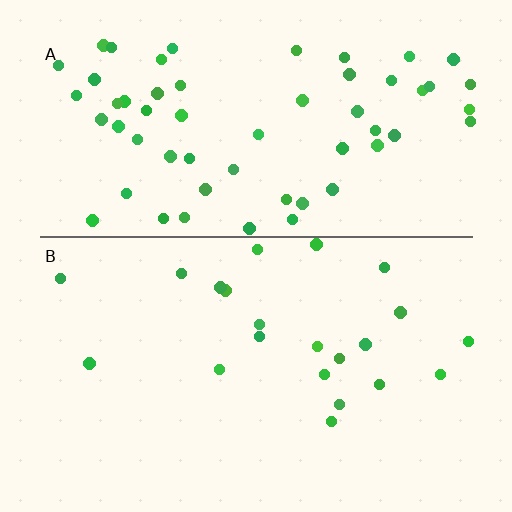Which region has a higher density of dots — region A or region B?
A (the top).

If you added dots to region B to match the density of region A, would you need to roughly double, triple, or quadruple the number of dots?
Approximately triple.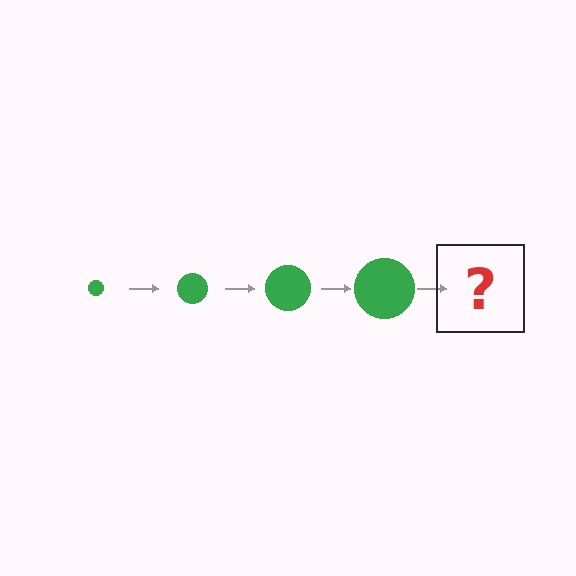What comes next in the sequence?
The next element should be a green circle, larger than the previous one.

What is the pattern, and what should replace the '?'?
The pattern is that the circle gets progressively larger each step. The '?' should be a green circle, larger than the previous one.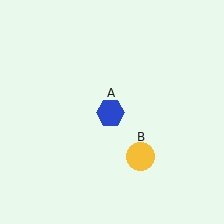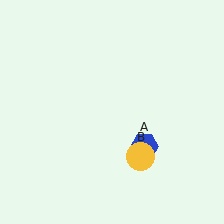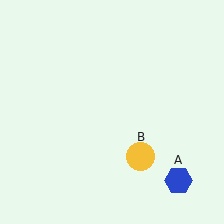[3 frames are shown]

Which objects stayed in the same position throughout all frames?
Yellow circle (object B) remained stationary.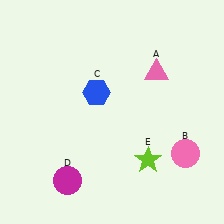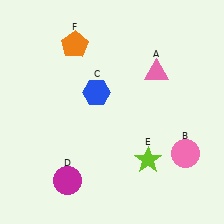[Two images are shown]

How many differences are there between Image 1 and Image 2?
There is 1 difference between the two images.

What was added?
An orange pentagon (F) was added in Image 2.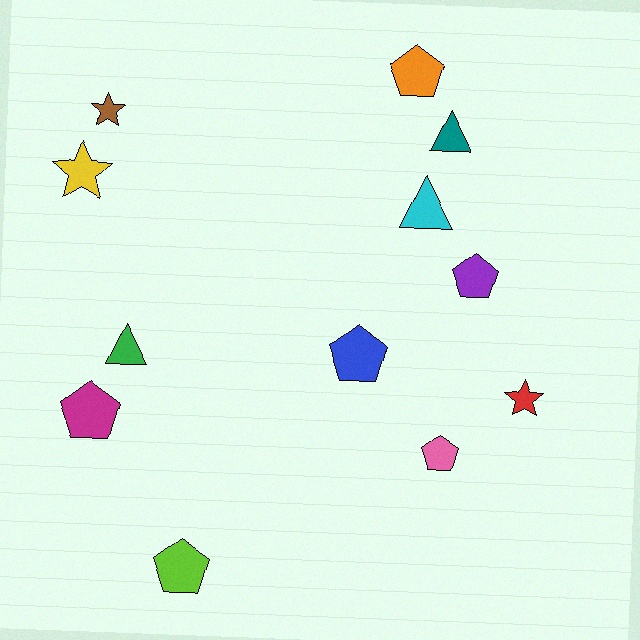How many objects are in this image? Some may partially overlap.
There are 12 objects.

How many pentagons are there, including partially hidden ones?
There are 6 pentagons.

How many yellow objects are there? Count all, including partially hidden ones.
There is 1 yellow object.